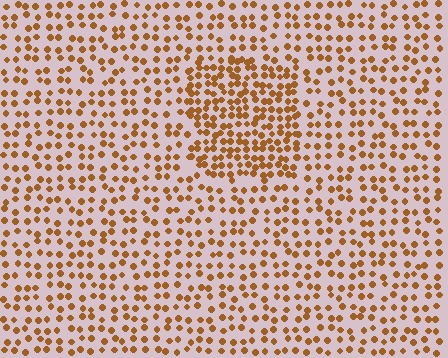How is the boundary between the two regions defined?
The boundary is defined by a change in element density (approximately 1.8x ratio). All elements are the same color, size, and shape.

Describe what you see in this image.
The image contains small brown elements arranged at two different densities. A rectangle-shaped region is visible where the elements are more densely packed than the surrounding area.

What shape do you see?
I see a rectangle.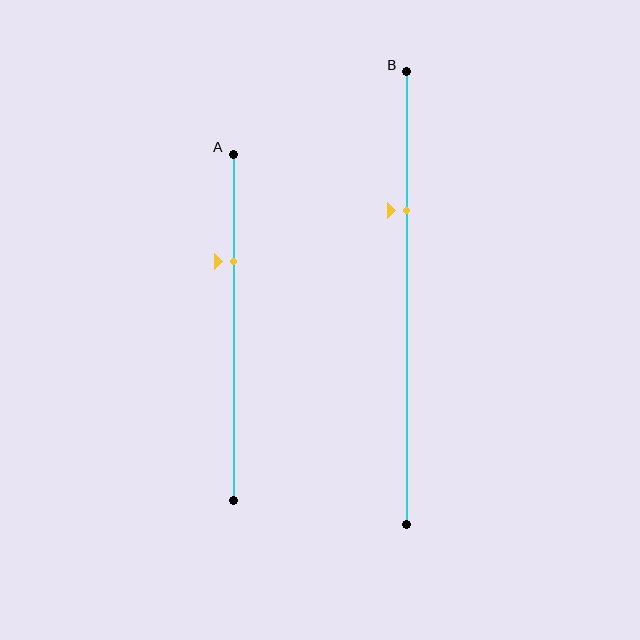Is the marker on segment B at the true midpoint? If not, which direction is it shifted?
No, the marker on segment B is shifted upward by about 19% of the segment length.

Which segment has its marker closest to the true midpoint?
Segment A has its marker closest to the true midpoint.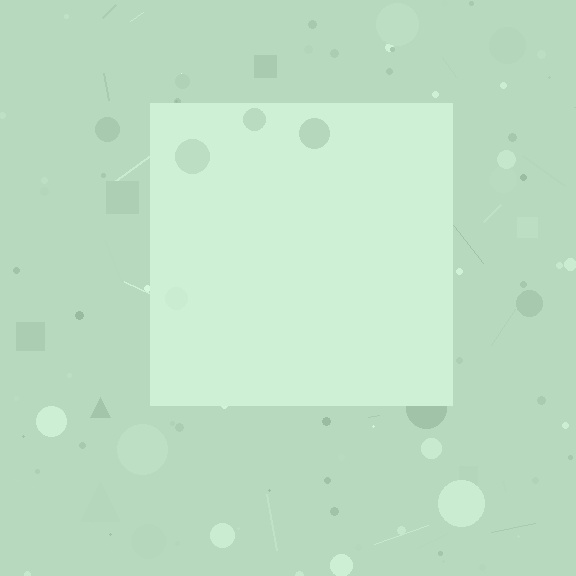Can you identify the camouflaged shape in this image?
The camouflaged shape is a square.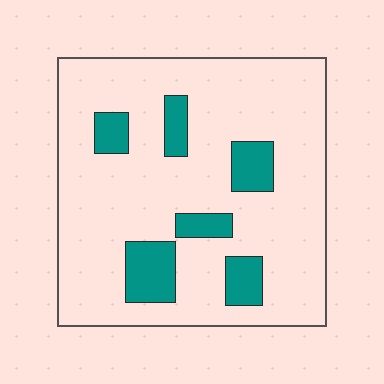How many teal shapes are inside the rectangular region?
6.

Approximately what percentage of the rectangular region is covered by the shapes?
Approximately 15%.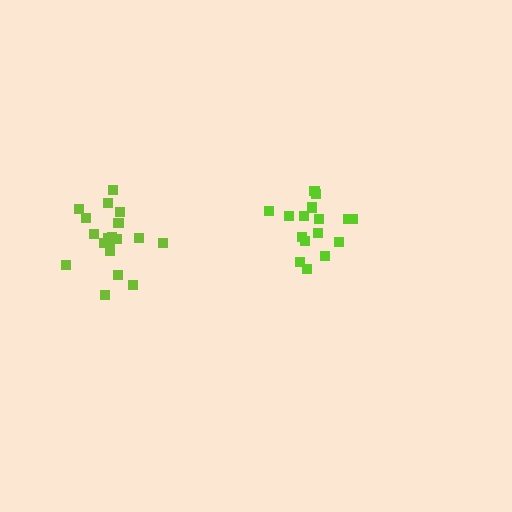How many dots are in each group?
Group 1: 16 dots, Group 2: 19 dots (35 total).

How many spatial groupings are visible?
There are 2 spatial groupings.